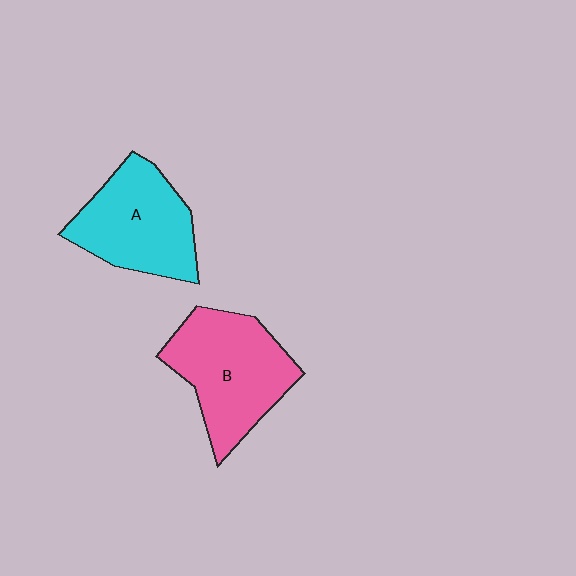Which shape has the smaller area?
Shape A (cyan).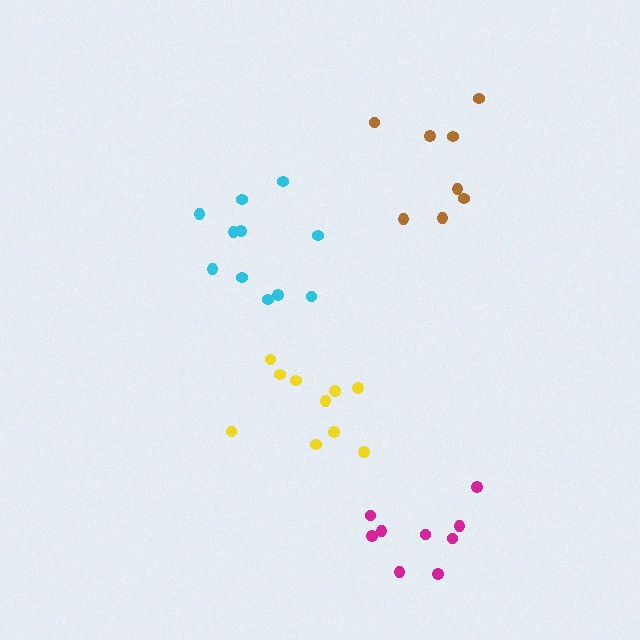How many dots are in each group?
Group 1: 9 dots, Group 2: 11 dots, Group 3: 8 dots, Group 4: 10 dots (38 total).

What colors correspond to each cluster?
The clusters are colored: magenta, cyan, brown, yellow.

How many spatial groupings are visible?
There are 4 spatial groupings.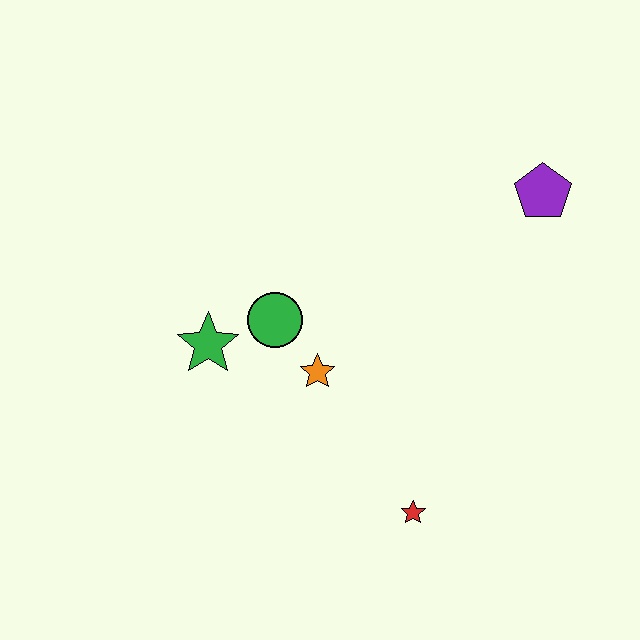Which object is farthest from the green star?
The purple pentagon is farthest from the green star.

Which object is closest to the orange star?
The green circle is closest to the orange star.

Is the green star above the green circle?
No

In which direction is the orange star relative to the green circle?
The orange star is below the green circle.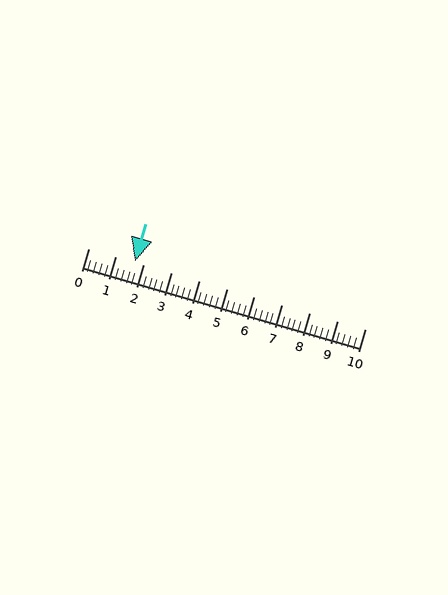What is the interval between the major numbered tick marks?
The major tick marks are spaced 1 units apart.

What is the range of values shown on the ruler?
The ruler shows values from 0 to 10.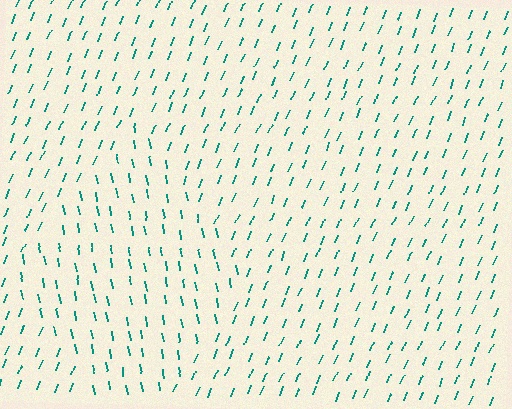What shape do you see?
I see a diamond.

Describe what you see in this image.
The image is filled with small teal line segments. A diamond region in the image has lines oriented differently from the surrounding lines, creating a visible texture boundary.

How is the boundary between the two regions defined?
The boundary is defined purely by a change in line orientation (approximately 33 degrees difference). All lines are the same color and thickness.